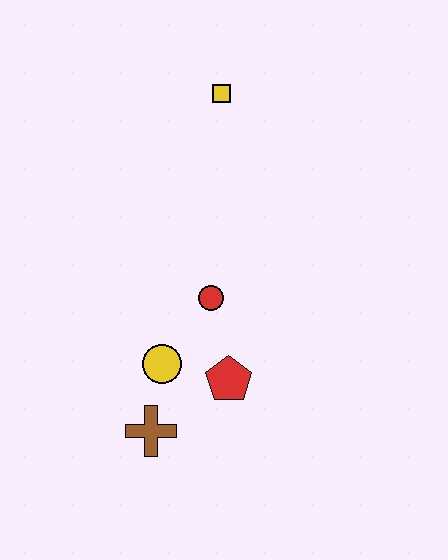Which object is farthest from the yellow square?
The brown cross is farthest from the yellow square.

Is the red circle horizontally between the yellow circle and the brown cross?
No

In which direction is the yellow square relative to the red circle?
The yellow square is above the red circle.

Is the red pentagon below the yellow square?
Yes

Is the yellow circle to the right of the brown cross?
Yes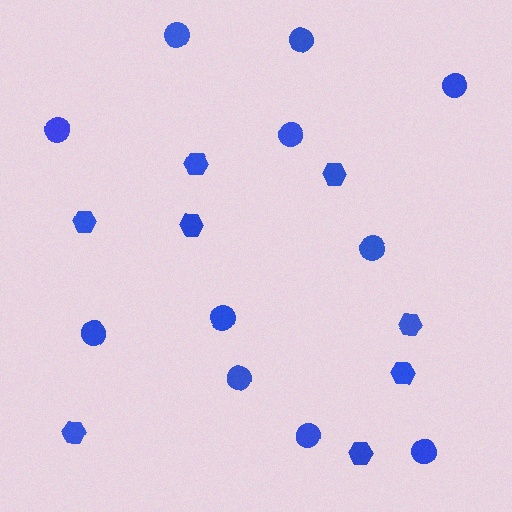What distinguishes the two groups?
There are 2 groups: one group of hexagons (8) and one group of circles (11).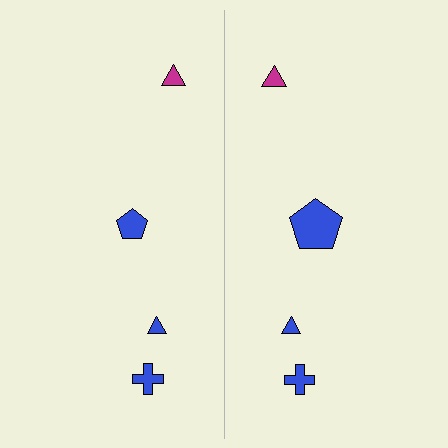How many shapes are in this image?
There are 8 shapes in this image.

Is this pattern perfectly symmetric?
No, the pattern is not perfectly symmetric. The blue pentagon on the right side has a different size than its mirror counterpart.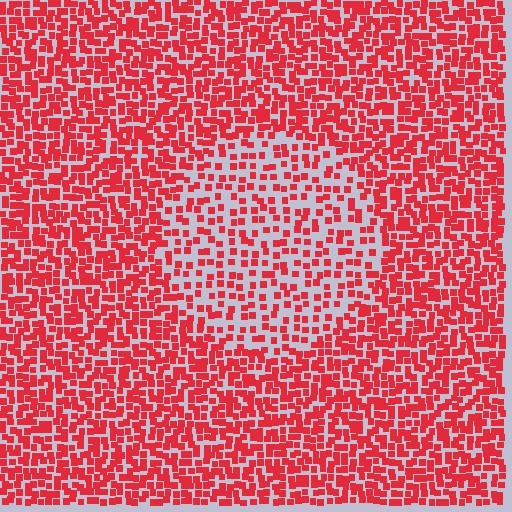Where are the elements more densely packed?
The elements are more densely packed outside the circle boundary.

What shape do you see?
I see a circle.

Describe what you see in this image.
The image contains small red elements arranged at two different densities. A circle-shaped region is visible where the elements are less densely packed than the surrounding area.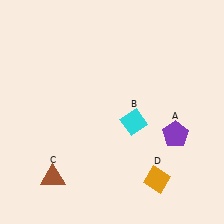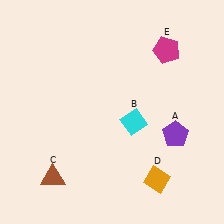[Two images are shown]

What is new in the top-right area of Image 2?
A magenta pentagon (E) was added in the top-right area of Image 2.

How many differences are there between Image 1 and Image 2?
There is 1 difference between the two images.